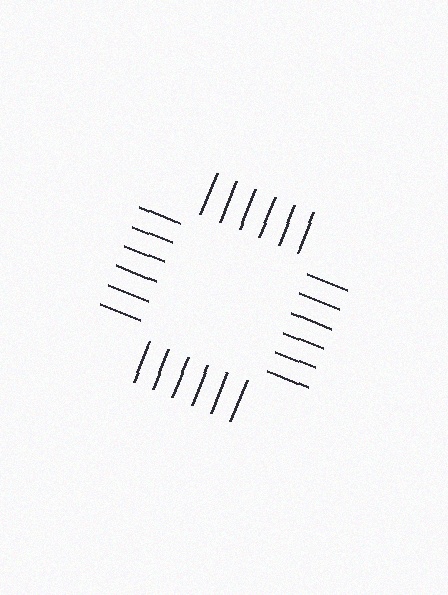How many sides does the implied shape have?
4 sides — the line-ends trace a square.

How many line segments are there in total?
24 — 6 along each of the 4 edges.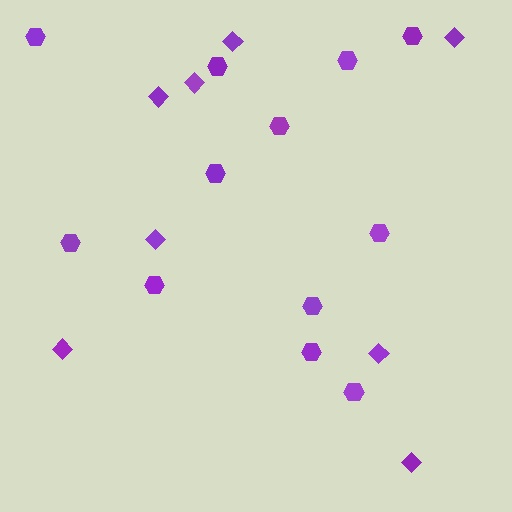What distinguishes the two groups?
There are 2 groups: one group of hexagons (12) and one group of diamonds (8).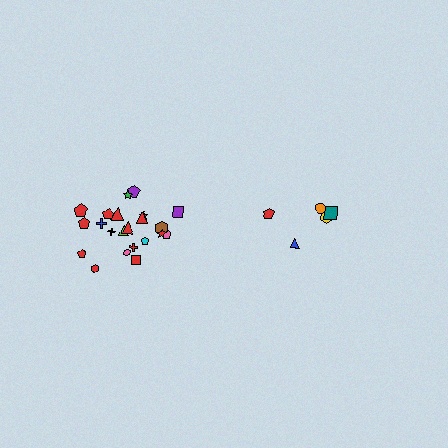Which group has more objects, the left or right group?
The left group.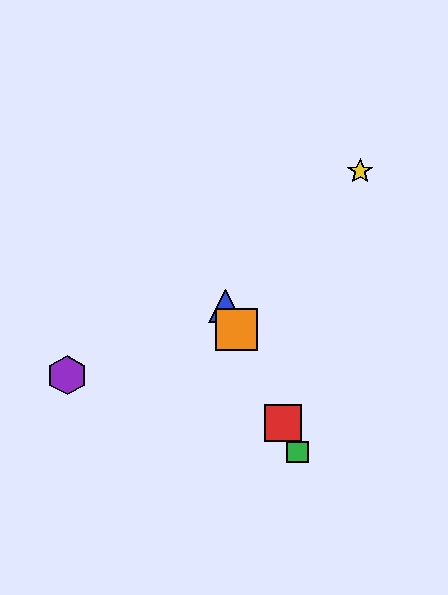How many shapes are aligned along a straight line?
4 shapes (the red square, the blue triangle, the green square, the orange square) are aligned along a straight line.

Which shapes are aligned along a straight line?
The red square, the blue triangle, the green square, the orange square are aligned along a straight line.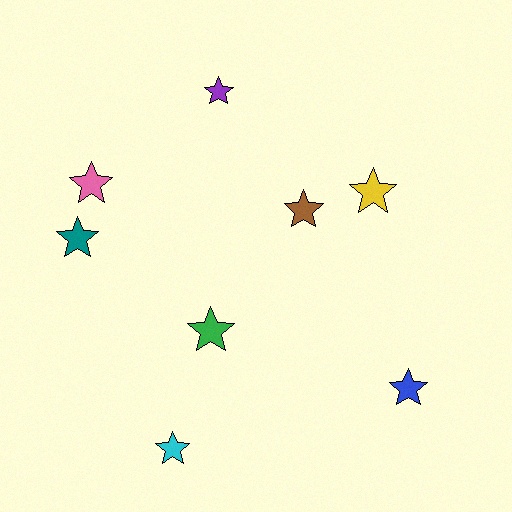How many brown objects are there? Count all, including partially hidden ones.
There is 1 brown object.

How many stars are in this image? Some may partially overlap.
There are 8 stars.